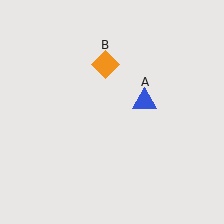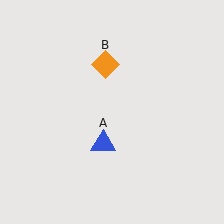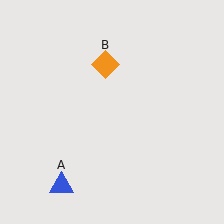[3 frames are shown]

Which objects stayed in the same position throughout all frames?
Orange diamond (object B) remained stationary.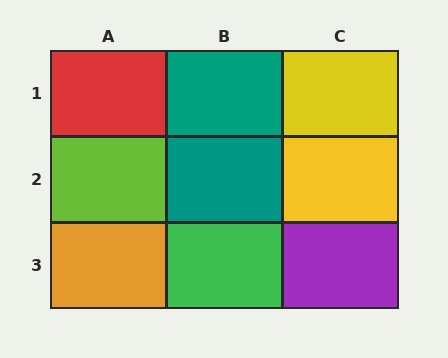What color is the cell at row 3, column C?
Purple.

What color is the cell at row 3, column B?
Green.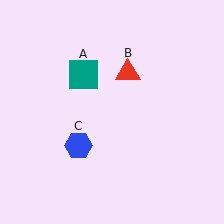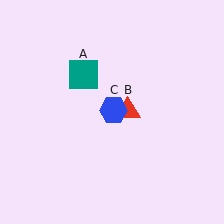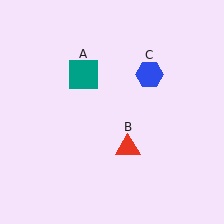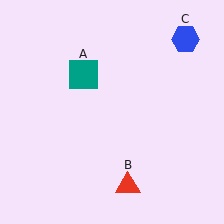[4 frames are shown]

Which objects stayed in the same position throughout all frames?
Teal square (object A) remained stationary.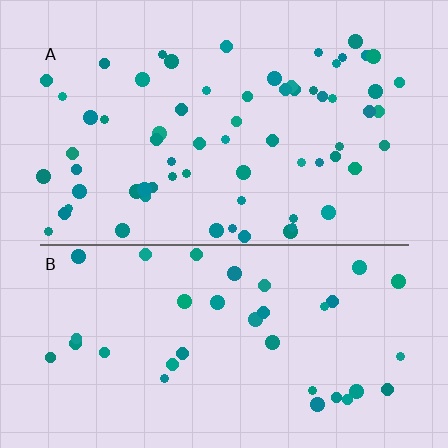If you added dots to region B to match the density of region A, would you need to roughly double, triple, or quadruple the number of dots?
Approximately double.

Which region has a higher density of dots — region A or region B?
A (the top).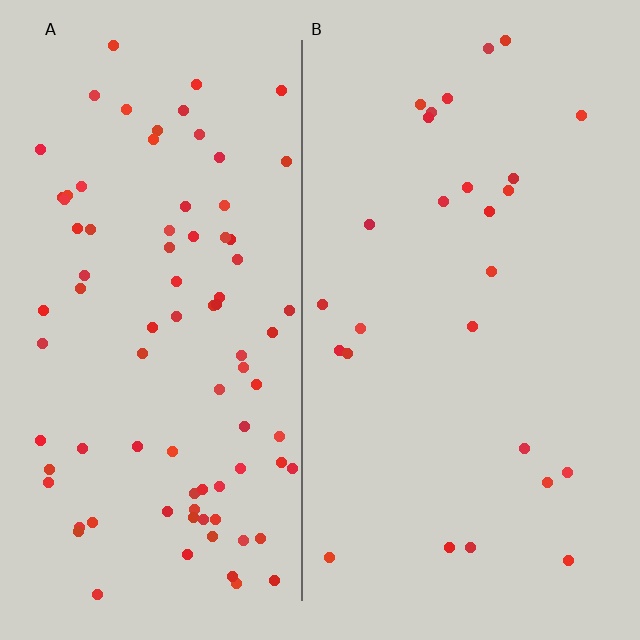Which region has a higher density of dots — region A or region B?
A (the left).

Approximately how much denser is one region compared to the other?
Approximately 3.2× — region A over region B.